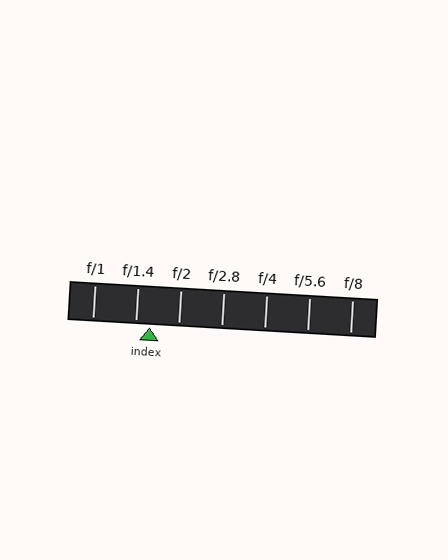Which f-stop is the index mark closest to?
The index mark is closest to f/1.4.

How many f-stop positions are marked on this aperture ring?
There are 7 f-stop positions marked.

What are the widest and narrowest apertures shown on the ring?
The widest aperture shown is f/1 and the narrowest is f/8.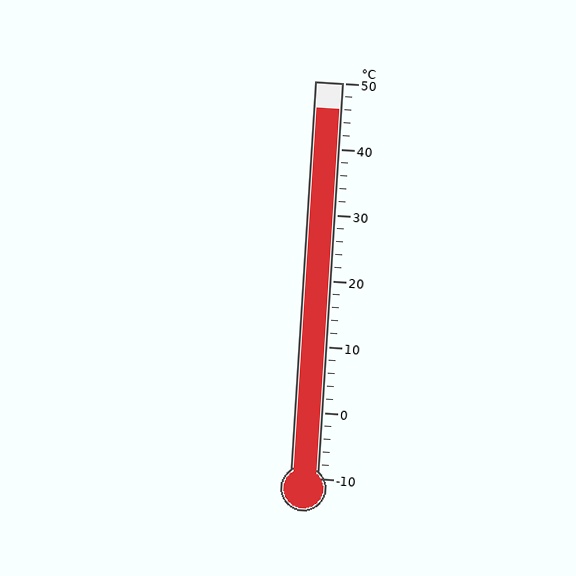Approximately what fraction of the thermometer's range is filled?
The thermometer is filled to approximately 95% of its range.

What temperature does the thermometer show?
The thermometer shows approximately 46°C.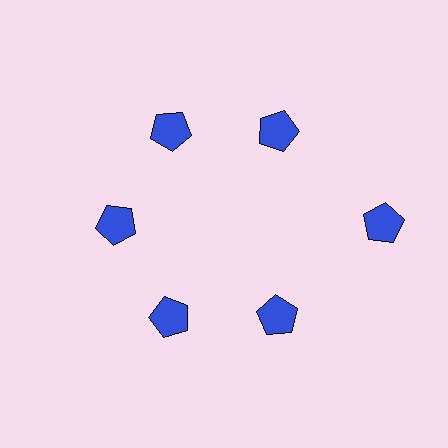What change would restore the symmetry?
The symmetry would be restored by moving it inward, back onto the ring so that all 6 pentagons sit at equal angles and equal distance from the center.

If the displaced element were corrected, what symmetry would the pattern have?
It would have 6-fold rotational symmetry — the pattern would map onto itself every 60 degrees.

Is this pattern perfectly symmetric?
No. The 6 blue pentagons are arranged in a ring, but one element near the 3 o'clock position is pushed outward from the center, breaking the 6-fold rotational symmetry.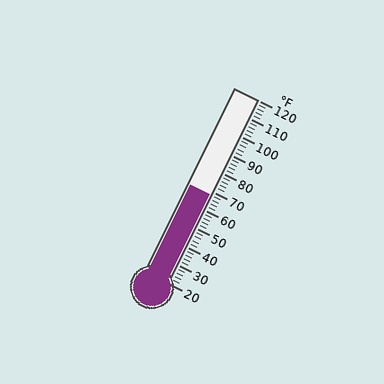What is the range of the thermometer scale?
The thermometer scale ranges from 20°F to 120°F.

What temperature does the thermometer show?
The thermometer shows approximately 68°F.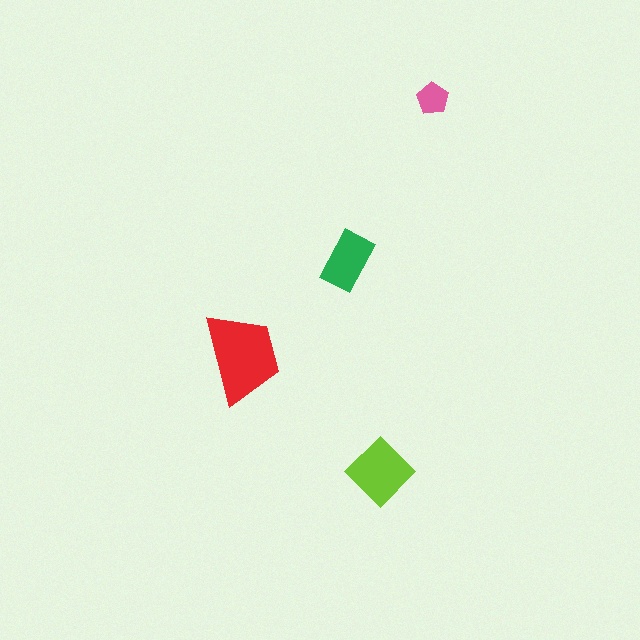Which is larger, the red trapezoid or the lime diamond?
The red trapezoid.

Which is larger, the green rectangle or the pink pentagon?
The green rectangle.